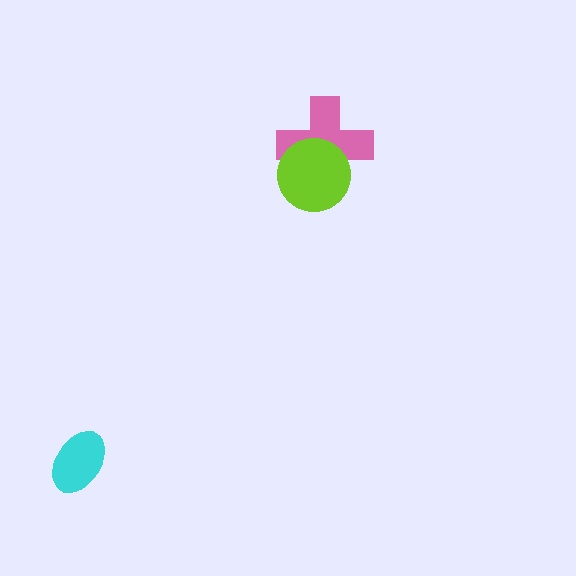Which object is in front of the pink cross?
The lime circle is in front of the pink cross.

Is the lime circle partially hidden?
No, no other shape covers it.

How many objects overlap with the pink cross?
1 object overlaps with the pink cross.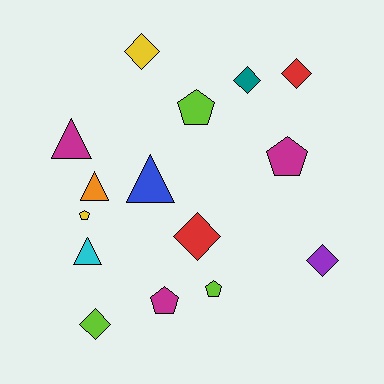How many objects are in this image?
There are 15 objects.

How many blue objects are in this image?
There is 1 blue object.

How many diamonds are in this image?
There are 6 diamonds.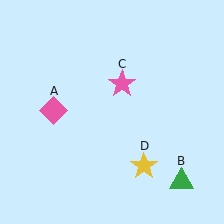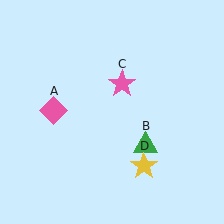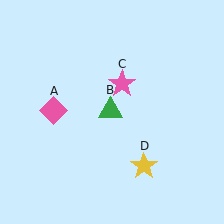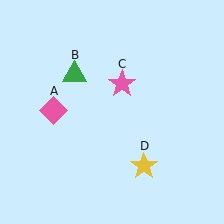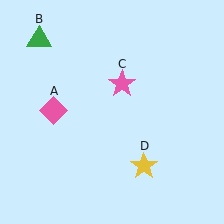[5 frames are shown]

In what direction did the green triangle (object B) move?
The green triangle (object B) moved up and to the left.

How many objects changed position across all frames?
1 object changed position: green triangle (object B).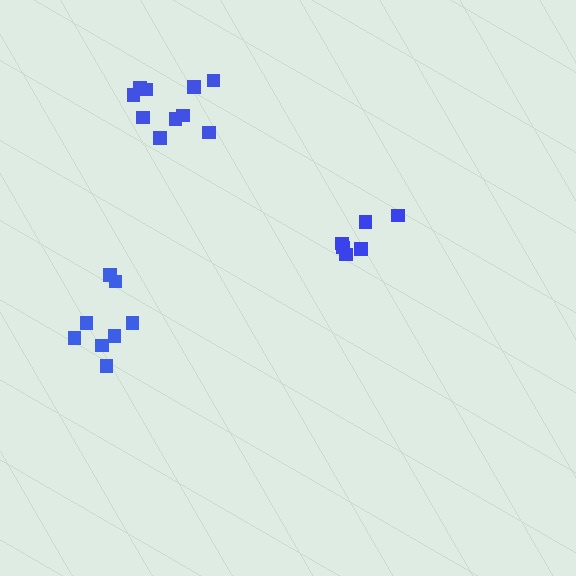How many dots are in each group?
Group 1: 8 dots, Group 2: 10 dots, Group 3: 6 dots (24 total).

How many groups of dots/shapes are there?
There are 3 groups.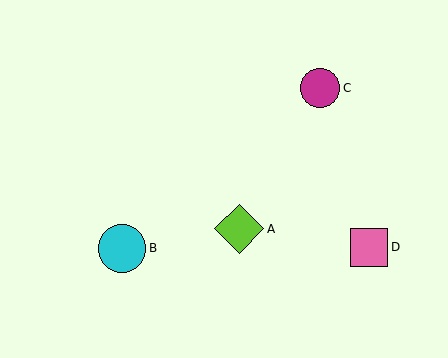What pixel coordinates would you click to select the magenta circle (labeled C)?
Click at (320, 88) to select the magenta circle C.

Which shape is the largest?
The lime diamond (labeled A) is the largest.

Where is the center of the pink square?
The center of the pink square is at (369, 247).